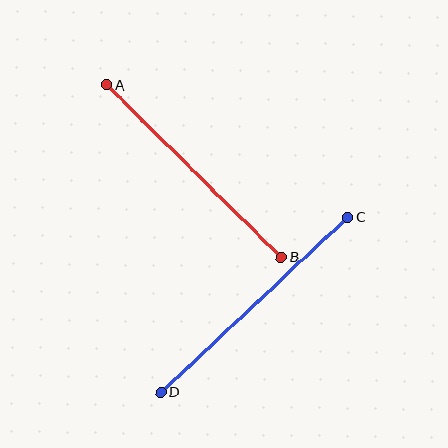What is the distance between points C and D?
The distance is approximately 256 pixels.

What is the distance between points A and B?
The distance is approximately 245 pixels.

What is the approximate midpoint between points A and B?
The midpoint is at approximately (194, 171) pixels.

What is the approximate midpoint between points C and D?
The midpoint is at approximately (254, 305) pixels.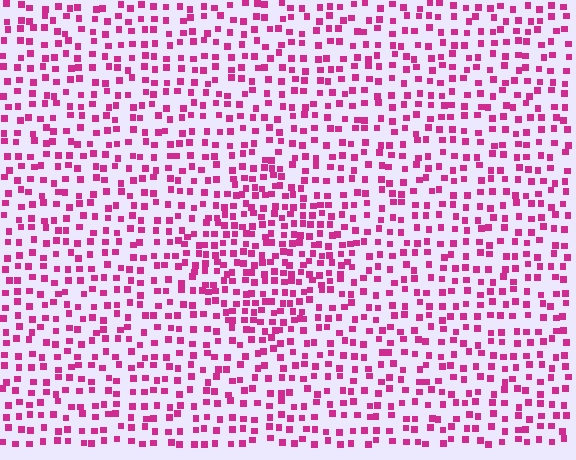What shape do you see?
I see a diamond.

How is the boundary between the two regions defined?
The boundary is defined by a change in element density (approximately 1.7x ratio). All elements are the same color, size, and shape.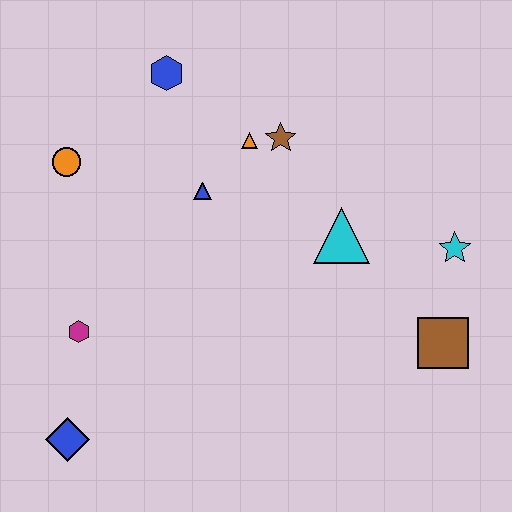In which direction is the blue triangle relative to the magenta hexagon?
The blue triangle is above the magenta hexagon.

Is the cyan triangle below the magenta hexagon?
No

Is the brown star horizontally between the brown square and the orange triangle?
Yes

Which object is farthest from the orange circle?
The brown square is farthest from the orange circle.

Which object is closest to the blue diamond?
The magenta hexagon is closest to the blue diamond.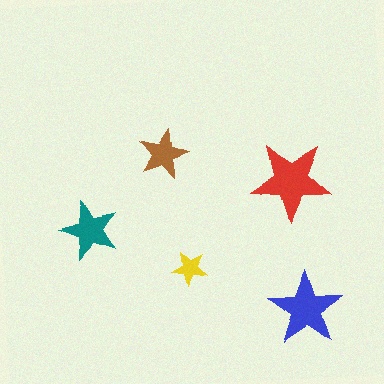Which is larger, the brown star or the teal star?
The teal one.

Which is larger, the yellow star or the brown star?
The brown one.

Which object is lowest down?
The blue star is bottommost.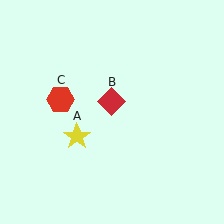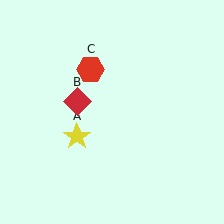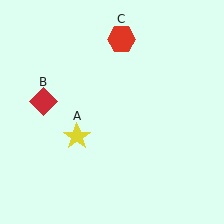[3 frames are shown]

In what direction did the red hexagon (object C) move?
The red hexagon (object C) moved up and to the right.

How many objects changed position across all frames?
2 objects changed position: red diamond (object B), red hexagon (object C).